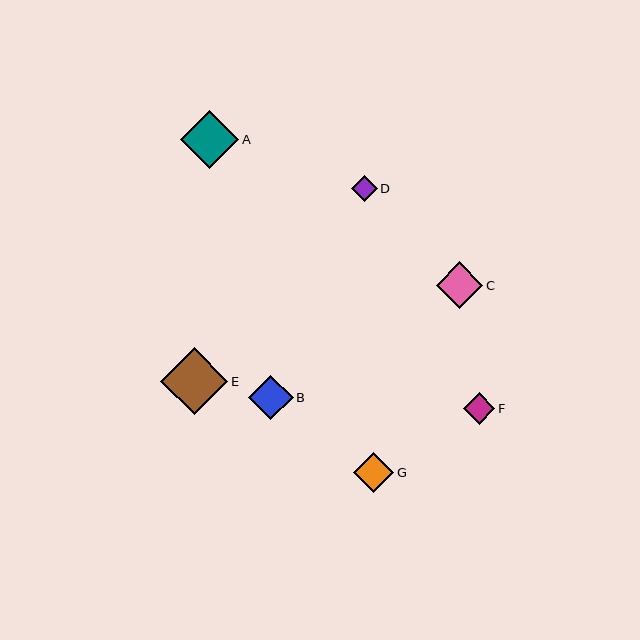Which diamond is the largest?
Diamond E is the largest with a size of approximately 67 pixels.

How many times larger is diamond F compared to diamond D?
Diamond F is approximately 1.2 times the size of diamond D.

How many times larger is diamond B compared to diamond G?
Diamond B is approximately 1.1 times the size of diamond G.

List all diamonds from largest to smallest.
From largest to smallest: E, A, C, B, G, F, D.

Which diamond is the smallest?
Diamond D is the smallest with a size of approximately 26 pixels.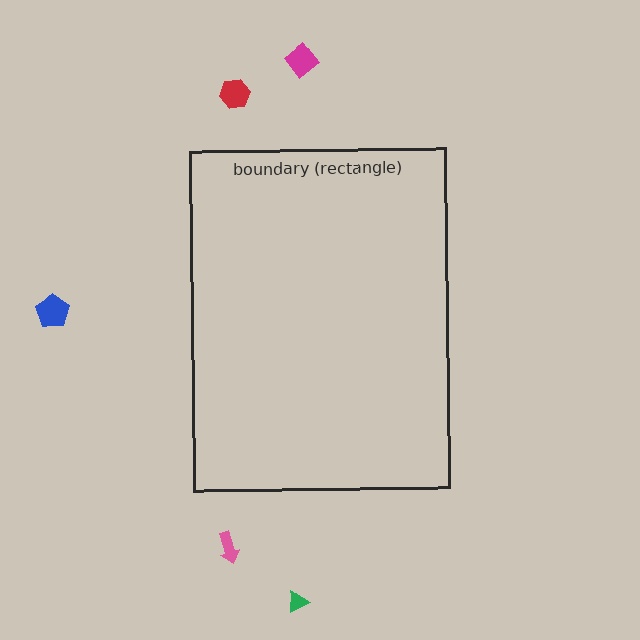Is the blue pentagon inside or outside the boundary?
Outside.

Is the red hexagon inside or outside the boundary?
Outside.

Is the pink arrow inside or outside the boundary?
Outside.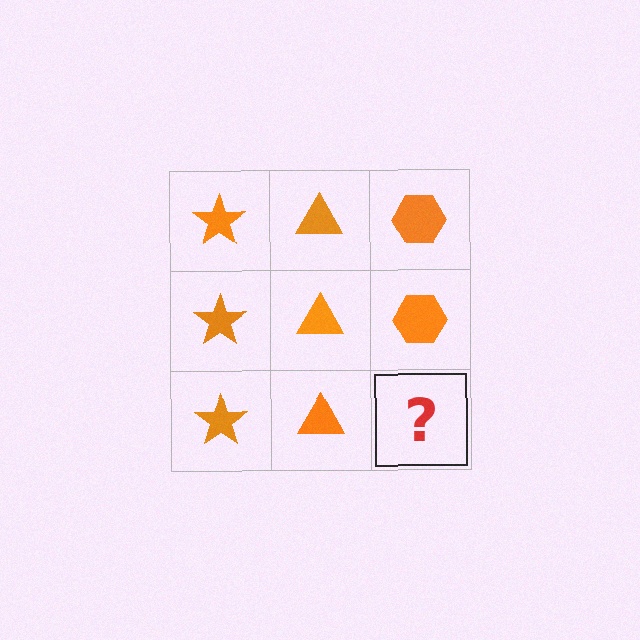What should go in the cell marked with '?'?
The missing cell should contain an orange hexagon.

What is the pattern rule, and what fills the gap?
The rule is that each column has a consistent shape. The gap should be filled with an orange hexagon.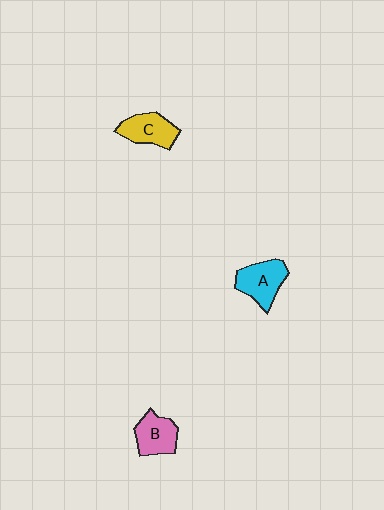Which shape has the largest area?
Shape A (cyan).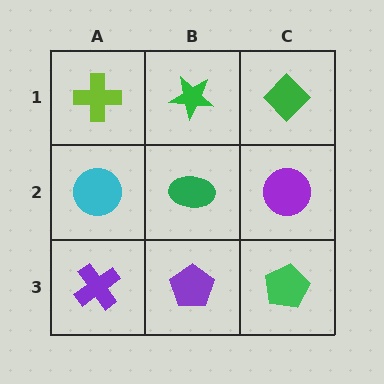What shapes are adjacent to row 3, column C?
A purple circle (row 2, column C), a purple pentagon (row 3, column B).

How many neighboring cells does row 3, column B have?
3.